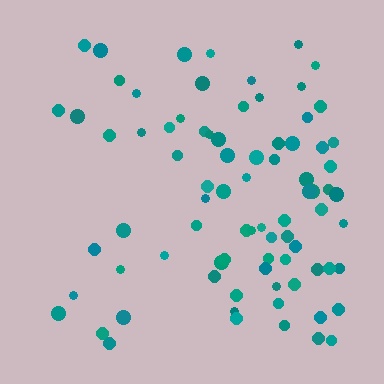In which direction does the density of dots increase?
From left to right, with the right side densest.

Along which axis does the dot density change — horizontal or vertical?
Horizontal.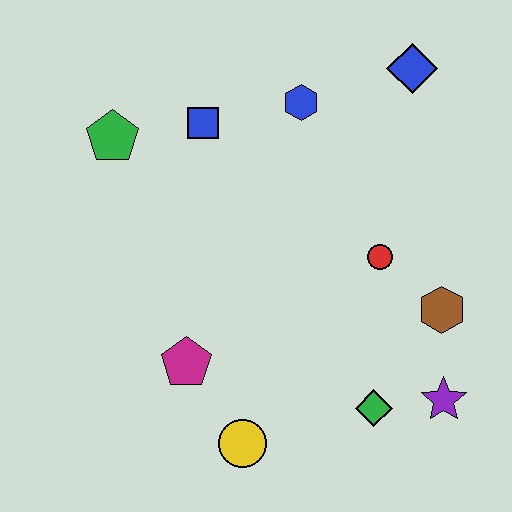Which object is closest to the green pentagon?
The blue square is closest to the green pentagon.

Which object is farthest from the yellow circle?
The blue diamond is farthest from the yellow circle.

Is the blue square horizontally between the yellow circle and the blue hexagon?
No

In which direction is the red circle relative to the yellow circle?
The red circle is above the yellow circle.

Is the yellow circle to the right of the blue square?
Yes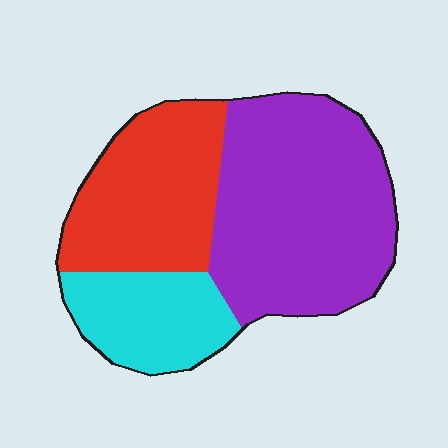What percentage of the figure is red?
Red takes up about one third (1/3) of the figure.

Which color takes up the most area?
Purple, at roughly 50%.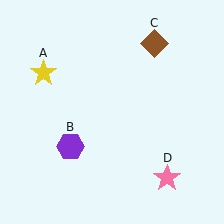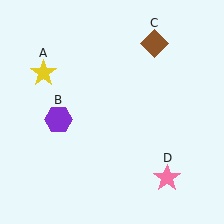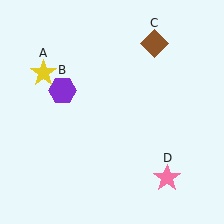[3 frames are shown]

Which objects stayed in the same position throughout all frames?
Yellow star (object A) and brown diamond (object C) and pink star (object D) remained stationary.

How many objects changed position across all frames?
1 object changed position: purple hexagon (object B).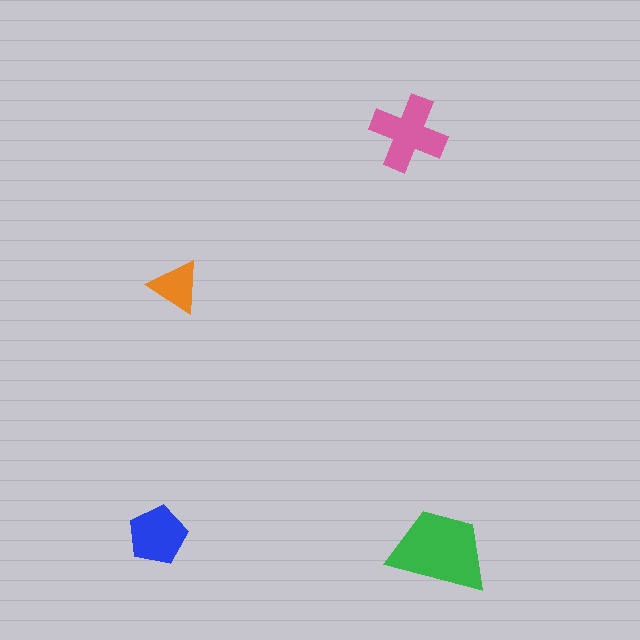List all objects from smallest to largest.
The orange triangle, the blue pentagon, the pink cross, the green trapezoid.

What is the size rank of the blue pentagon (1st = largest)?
3rd.